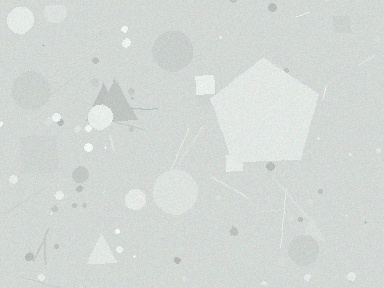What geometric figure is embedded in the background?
A pentagon is embedded in the background.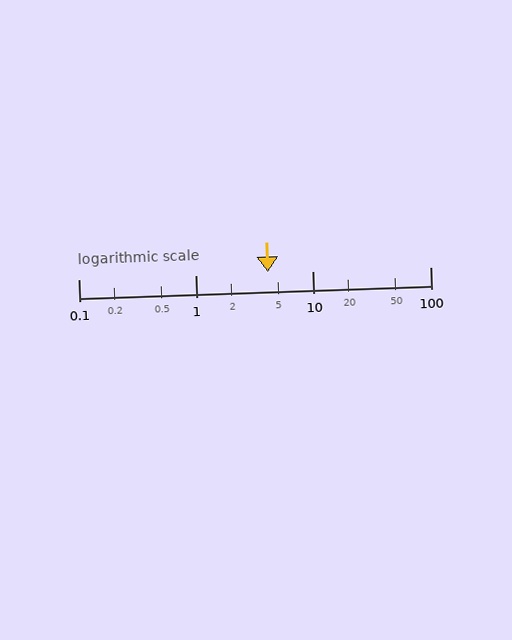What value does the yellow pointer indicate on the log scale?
The pointer indicates approximately 4.1.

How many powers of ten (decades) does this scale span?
The scale spans 3 decades, from 0.1 to 100.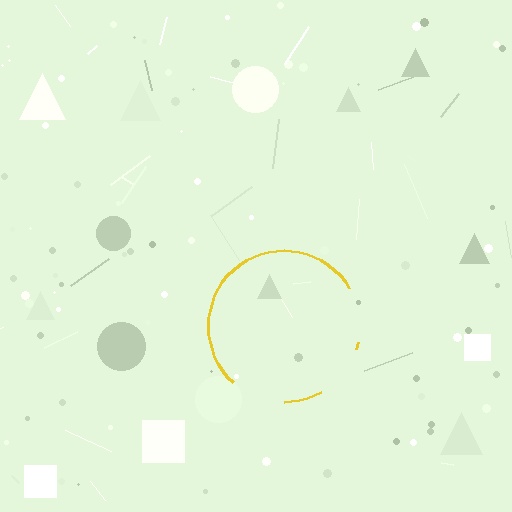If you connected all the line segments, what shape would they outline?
They would outline a circle.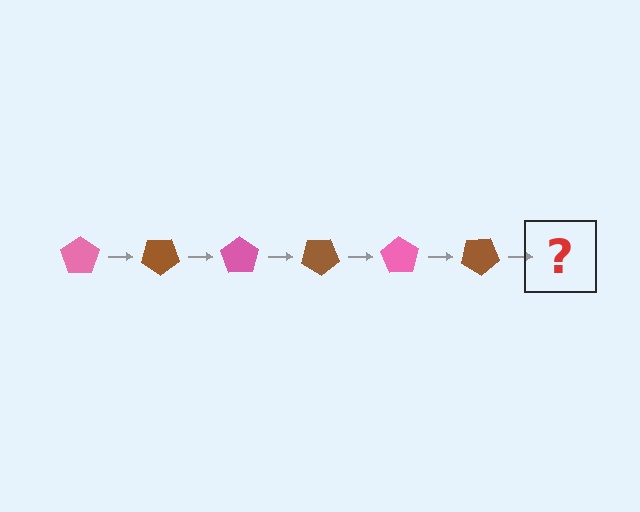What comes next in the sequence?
The next element should be a pink pentagon, rotated 210 degrees from the start.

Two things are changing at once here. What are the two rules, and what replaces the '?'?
The two rules are that it rotates 35 degrees each step and the color cycles through pink and brown. The '?' should be a pink pentagon, rotated 210 degrees from the start.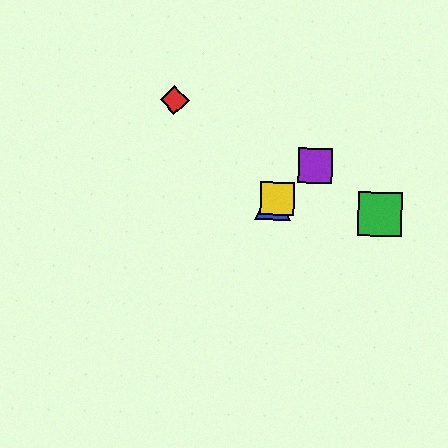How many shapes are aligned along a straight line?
3 shapes (the blue triangle, the yellow square, the purple square) are aligned along a straight line.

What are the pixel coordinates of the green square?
The green square is at (380, 215).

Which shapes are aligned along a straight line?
The blue triangle, the yellow square, the purple square are aligned along a straight line.